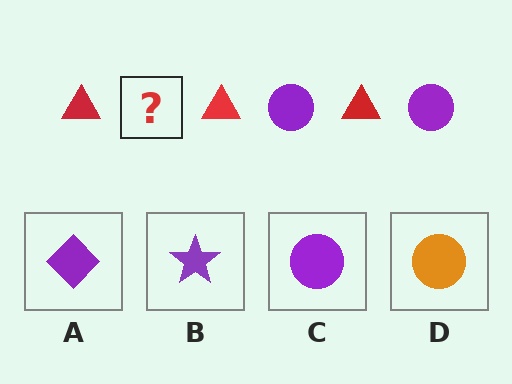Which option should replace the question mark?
Option C.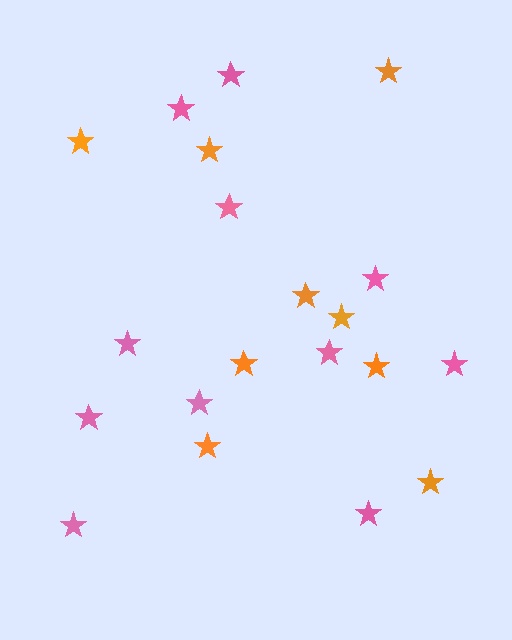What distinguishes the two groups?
There are 2 groups: one group of pink stars (11) and one group of orange stars (9).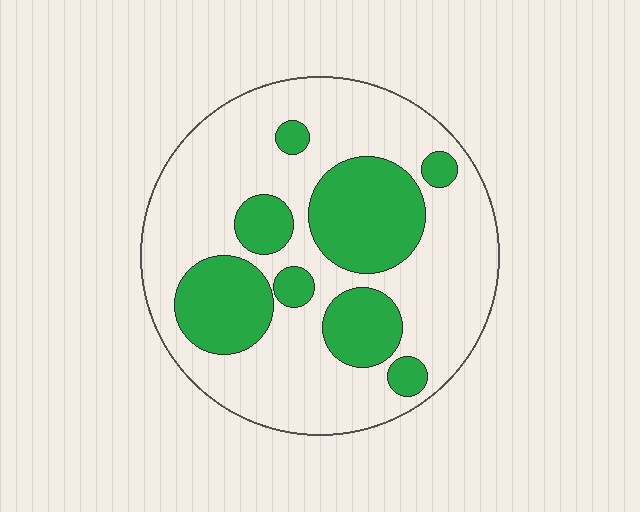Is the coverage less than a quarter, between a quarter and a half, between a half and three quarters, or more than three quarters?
Between a quarter and a half.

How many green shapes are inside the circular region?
8.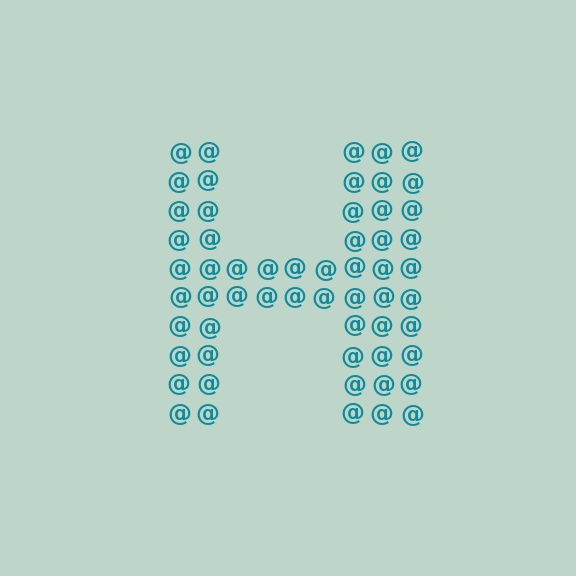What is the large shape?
The large shape is the letter H.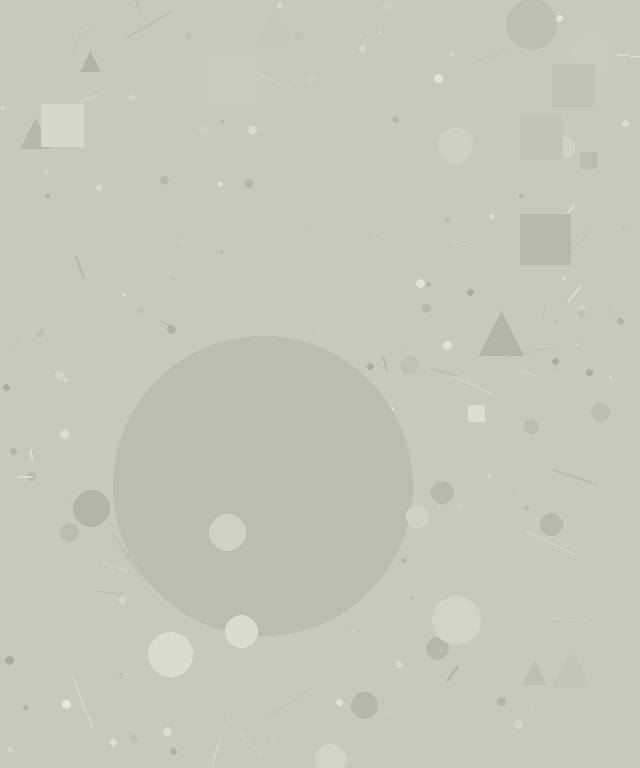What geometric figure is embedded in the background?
A circle is embedded in the background.